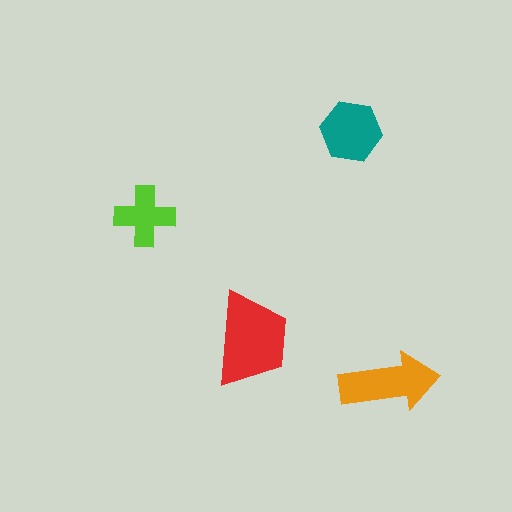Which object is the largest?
The red trapezoid.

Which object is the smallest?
The lime cross.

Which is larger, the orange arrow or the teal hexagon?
The orange arrow.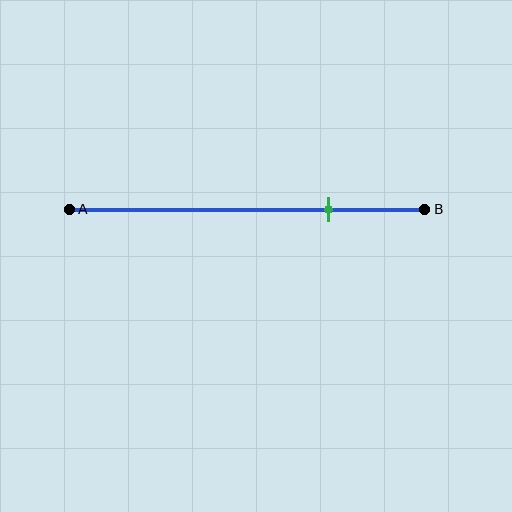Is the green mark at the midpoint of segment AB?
No, the mark is at about 75% from A, not at the 50% midpoint.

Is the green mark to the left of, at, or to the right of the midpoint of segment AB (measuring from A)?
The green mark is to the right of the midpoint of segment AB.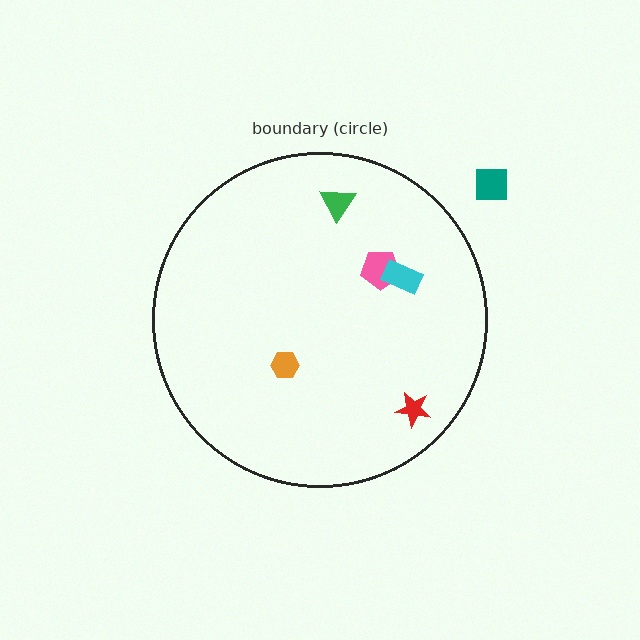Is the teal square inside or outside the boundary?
Outside.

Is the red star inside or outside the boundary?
Inside.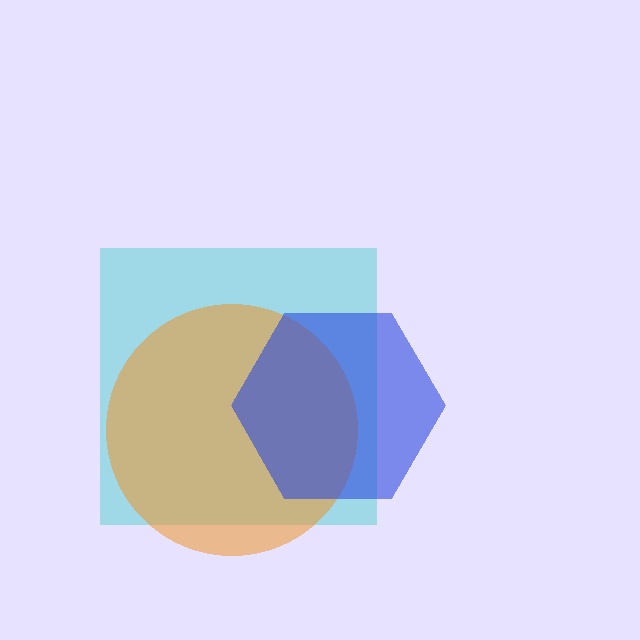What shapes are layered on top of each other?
The layered shapes are: a cyan square, an orange circle, a blue hexagon.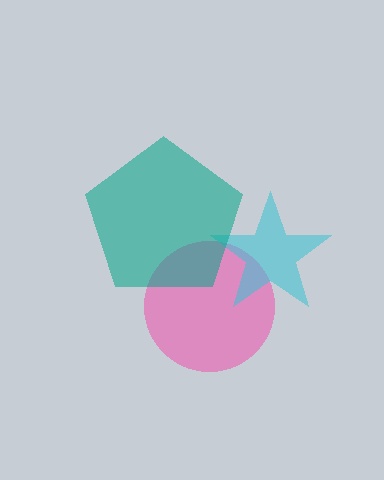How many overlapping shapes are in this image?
There are 3 overlapping shapes in the image.